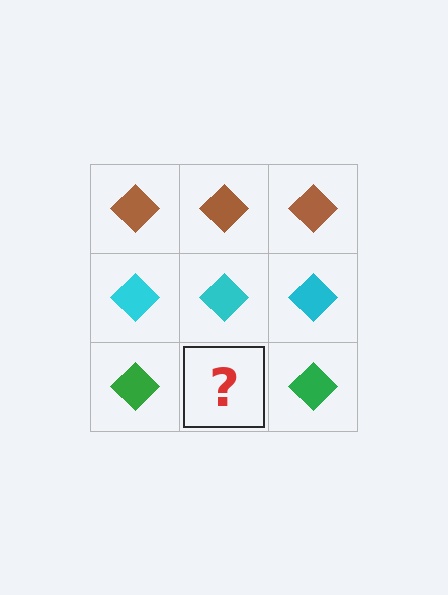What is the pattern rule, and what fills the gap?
The rule is that each row has a consistent color. The gap should be filled with a green diamond.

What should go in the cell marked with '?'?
The missing cell should contain a green diamond.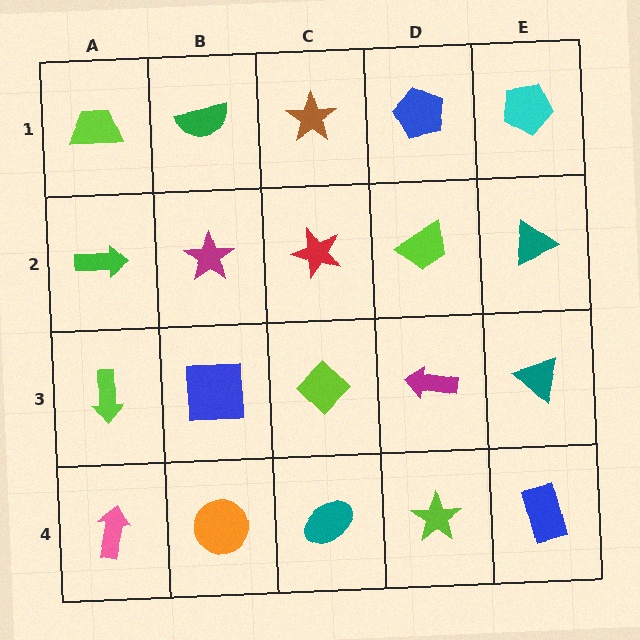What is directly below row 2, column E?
A teal triangle.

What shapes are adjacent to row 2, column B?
A green semicircle (row 1, column B), a blue square (row 3, column B), a green arrow (row 2, column A), a red star (row 2, column C).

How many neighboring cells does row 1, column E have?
2.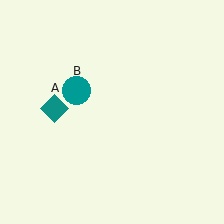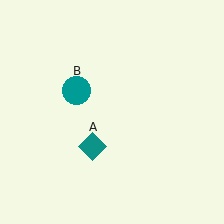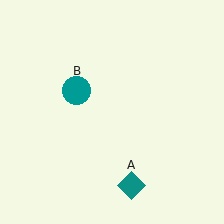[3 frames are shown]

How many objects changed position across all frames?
1 object changed position: teal diamond (object A).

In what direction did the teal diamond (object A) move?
The teal diamond (object A) moved down and to the right.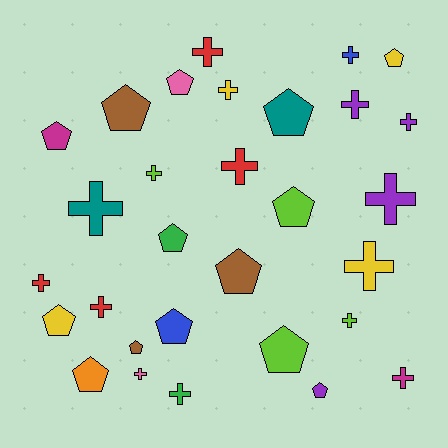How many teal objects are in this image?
There are 2 teal objects.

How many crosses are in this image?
There are 16 crosses.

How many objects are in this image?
There are 30 objects.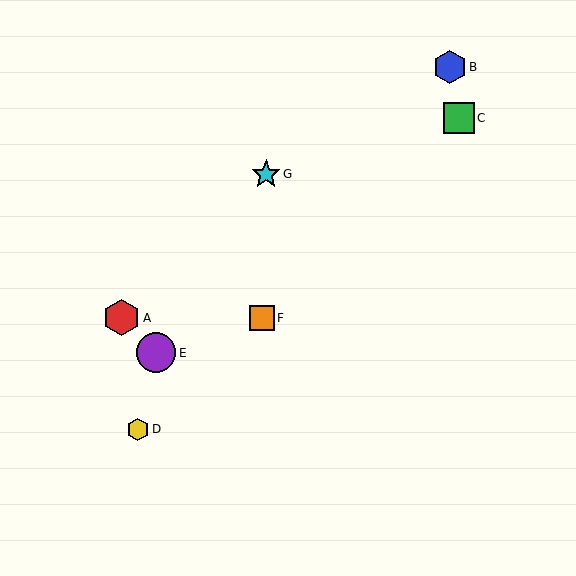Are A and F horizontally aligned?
Yes, both are at y≈318.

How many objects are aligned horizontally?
2 objects (A, F) are aligned horizontally.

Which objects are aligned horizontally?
Objects A, F are aligned horizontally.